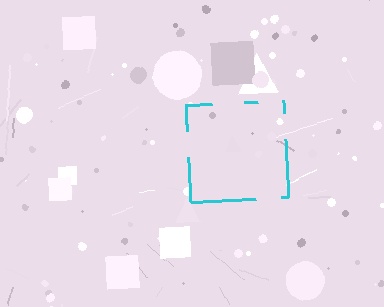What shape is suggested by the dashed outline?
The dashed outline suggests a square.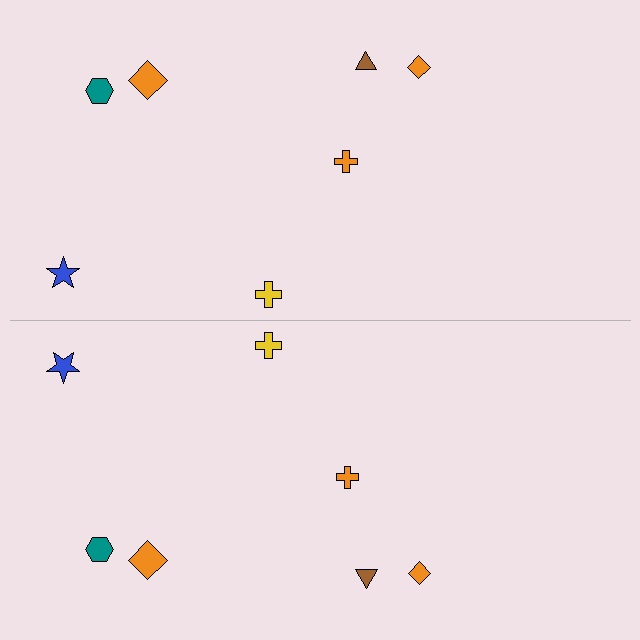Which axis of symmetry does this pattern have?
The pattern has a horizontal axis of symmetry running through the center of the image.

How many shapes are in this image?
There are 14 shapes in this image.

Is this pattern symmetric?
Yes, this pattern has bilateral (reflection) symmetry.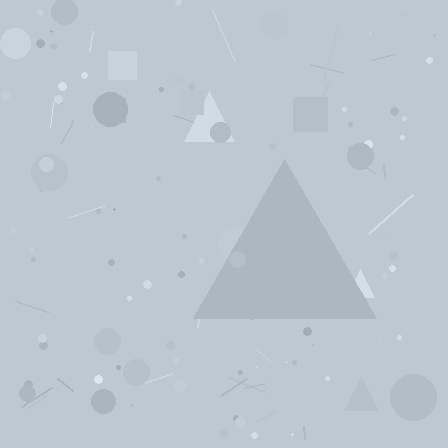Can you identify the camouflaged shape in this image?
The camouflaged shape is a triangle.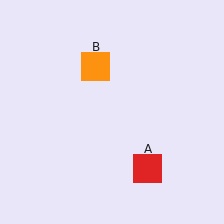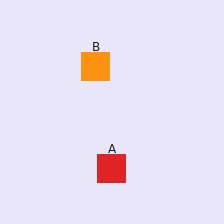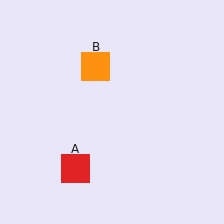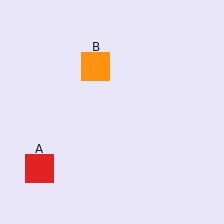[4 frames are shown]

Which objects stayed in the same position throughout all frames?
Orange square (object B) remained stationary.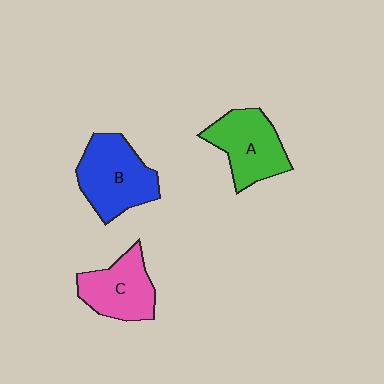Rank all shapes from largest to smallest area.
From largest to smallest: B (blue), A (green), C (pink).